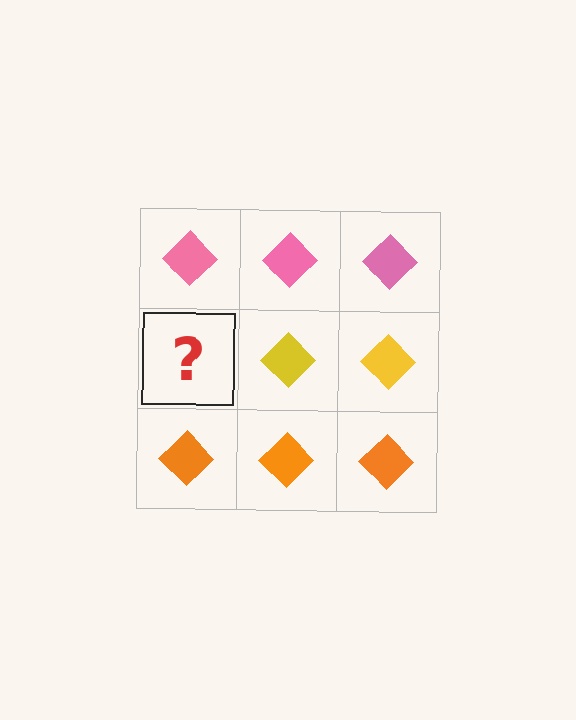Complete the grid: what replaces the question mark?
The question mark should be replaced with a yellow diamond.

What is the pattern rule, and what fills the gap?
The rule is that each row has a consistent color. The gap should be filled with a yellow diamond.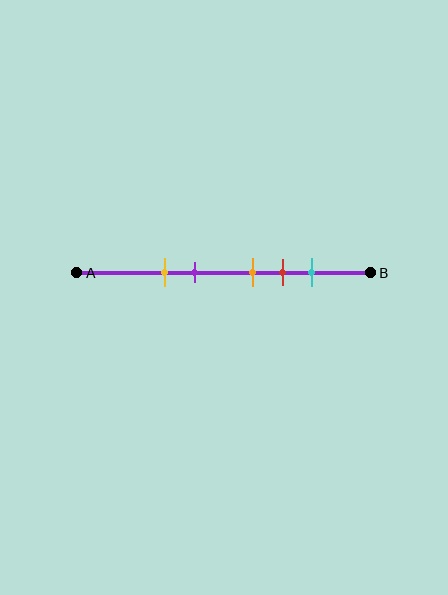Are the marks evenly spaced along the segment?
No, the marks are not evenly spaced.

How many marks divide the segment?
There are 5 marks dividing the segment.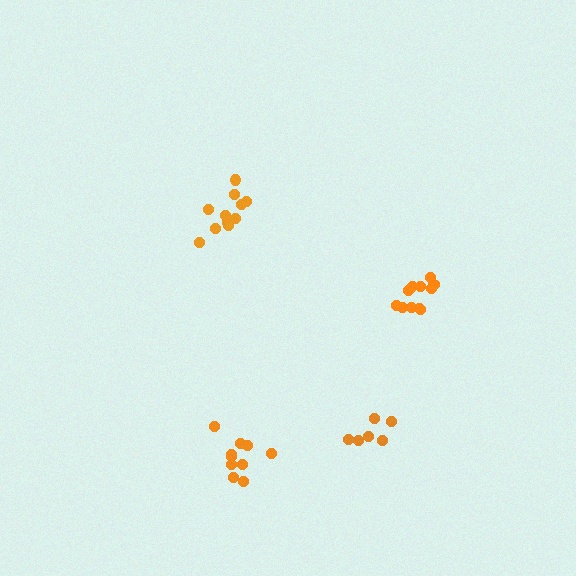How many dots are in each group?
Group 1: 10 dots, Group 2: 11 dots, Group 3: 11 dots, Group 4: 6 dots (38 total).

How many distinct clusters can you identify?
There are 4 distinct clusters.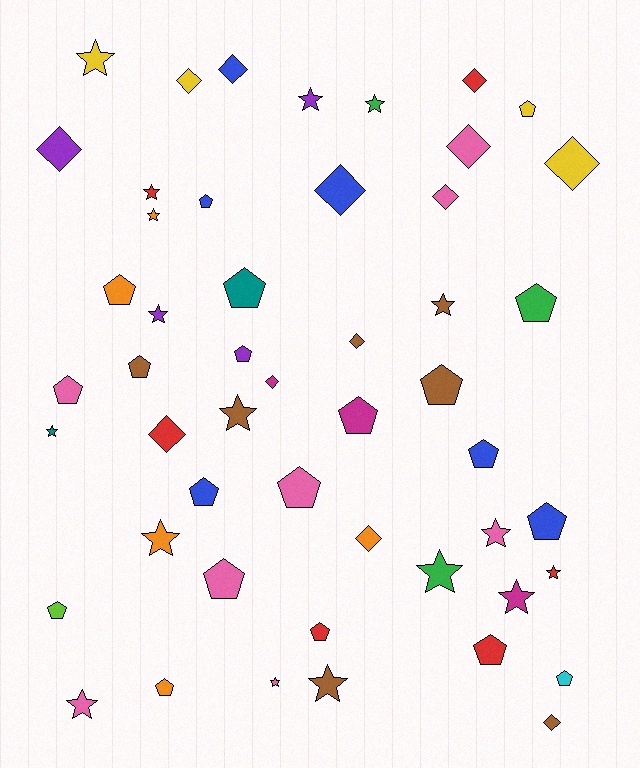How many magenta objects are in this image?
There are 3 magenta objects.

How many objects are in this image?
There are 50 objects.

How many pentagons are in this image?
There are 20 pentagons.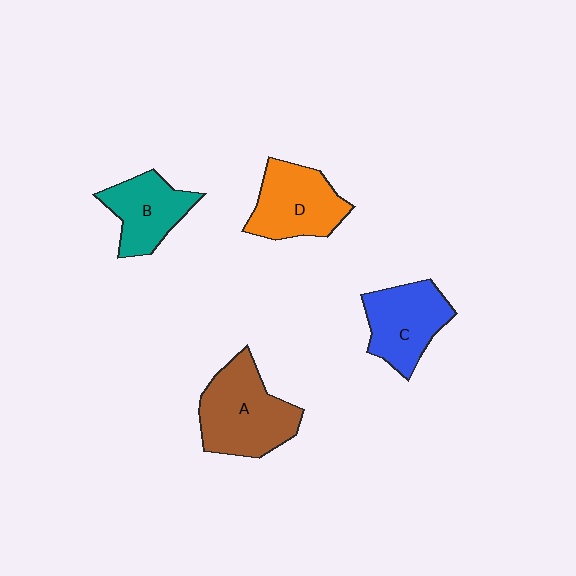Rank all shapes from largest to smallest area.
From largest to smallest: A (brown), D (orange), C (blue), B (teal).